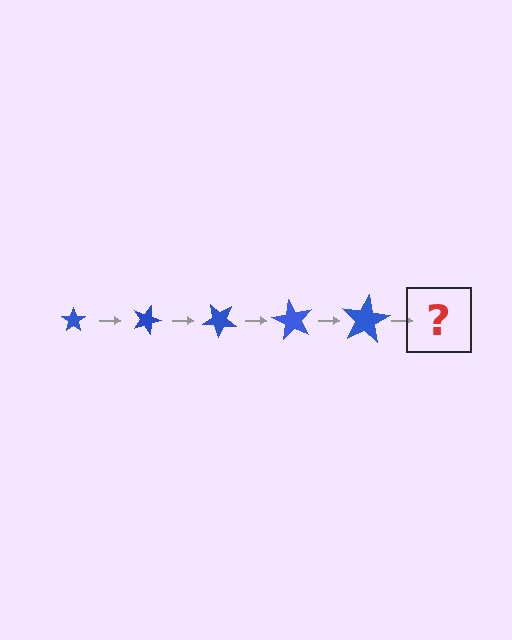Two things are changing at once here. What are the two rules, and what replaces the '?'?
The two rules are that the star grows larger each step and it rotates 20 degrees each step. The '?' should be a star, larger than the previous one and rotated 100 degrees from the start.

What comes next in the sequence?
The next element should be a star, larger than the previous one and rotated 100 degrees from the start.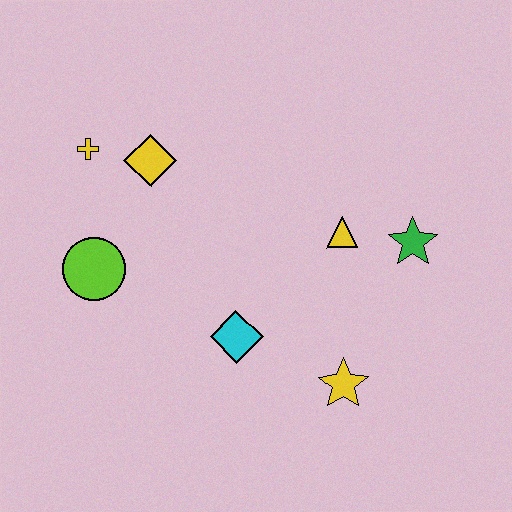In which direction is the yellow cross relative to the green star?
The yellow cross is to the left of the green star.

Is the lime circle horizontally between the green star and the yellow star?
No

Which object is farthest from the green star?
The yellow cross is farthest from the green star.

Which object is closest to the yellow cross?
The yellow diamond is closest to the yellow cross.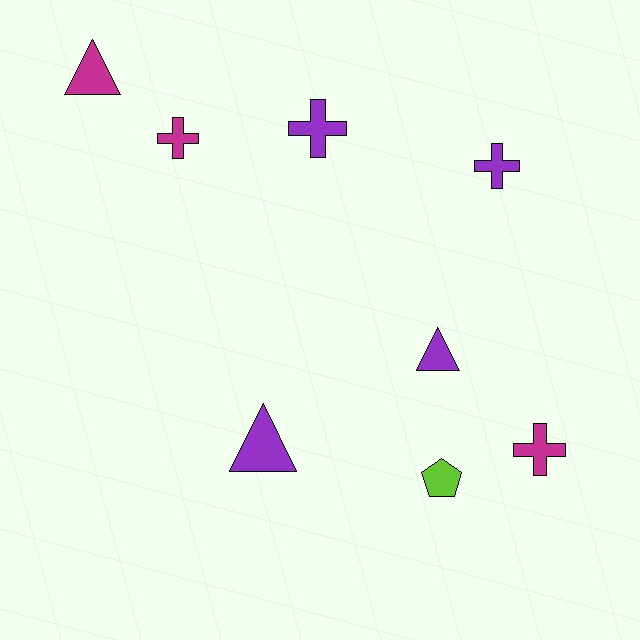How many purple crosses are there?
There are 2 purple crosses.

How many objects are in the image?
There are 8 objects.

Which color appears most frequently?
Purple, with 4 objects.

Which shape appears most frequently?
Cross, with 4 objects.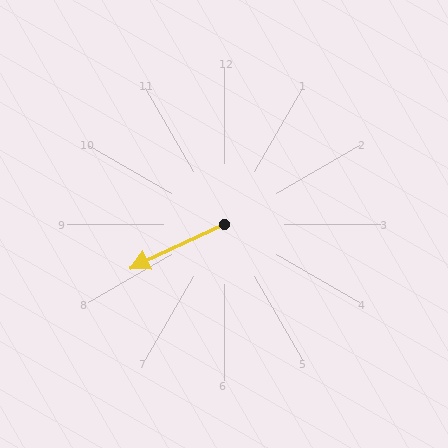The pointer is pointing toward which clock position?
Roughly 8 o'clock.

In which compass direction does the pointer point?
Southwest.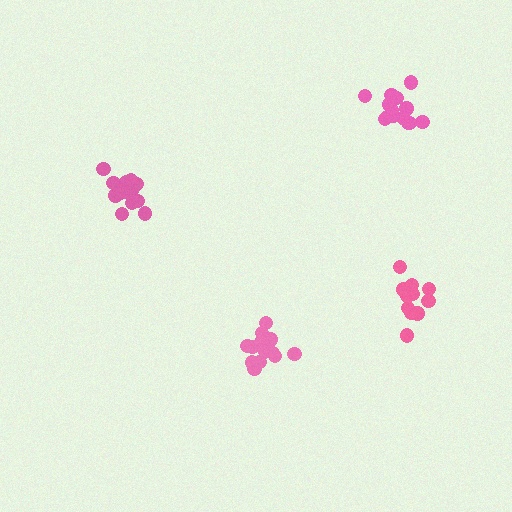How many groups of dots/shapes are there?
There are 4 groups.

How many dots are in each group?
Group 1: 14 dots, Group 2: 13 dots, Group 3: 13 dots, Group 4: 11 dots (51 total).